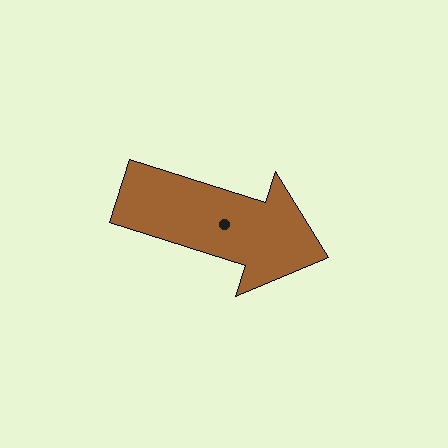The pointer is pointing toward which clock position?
Roughly 4 o'clock.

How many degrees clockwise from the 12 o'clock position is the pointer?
Approximately 108 degrees.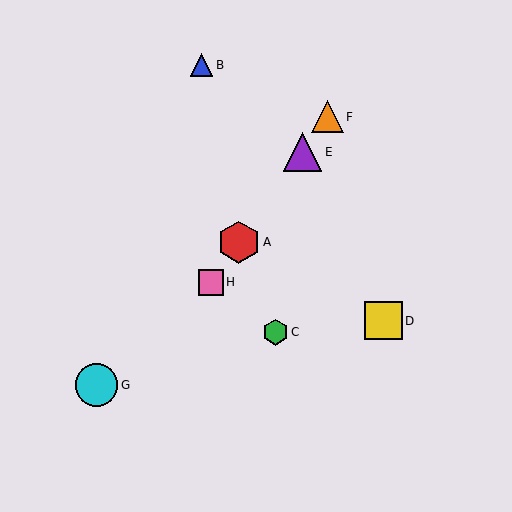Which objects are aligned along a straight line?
Objects A, E, F, H are aligned along a straight line.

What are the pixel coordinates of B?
Object B is at (201, 65).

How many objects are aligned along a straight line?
4 objects (A, E, F, H) are aligned along a straight line.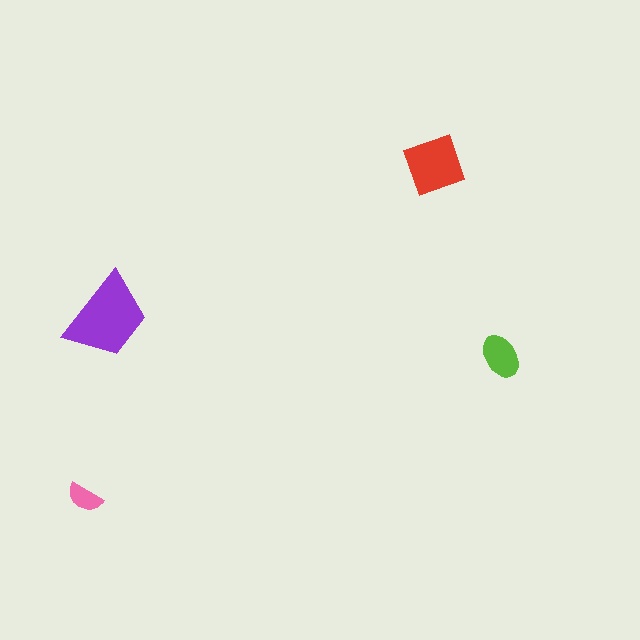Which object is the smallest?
The pink semicircle.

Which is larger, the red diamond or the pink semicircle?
The red diamond.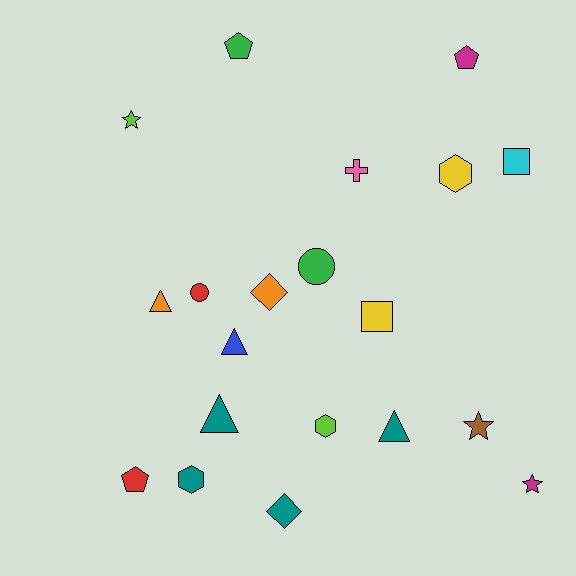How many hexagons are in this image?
There are 3 hexagons.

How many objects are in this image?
There are 20 objects.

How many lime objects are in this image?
There are 2 lime objects.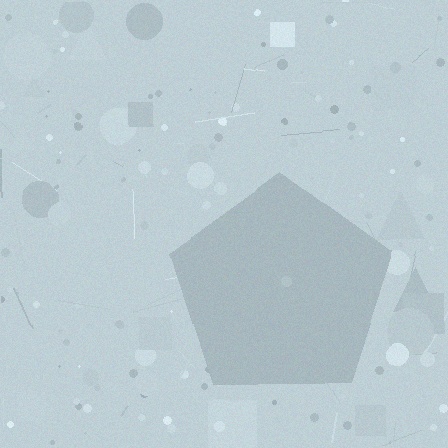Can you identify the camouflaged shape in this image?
The camouflaged shape is a pentagon.